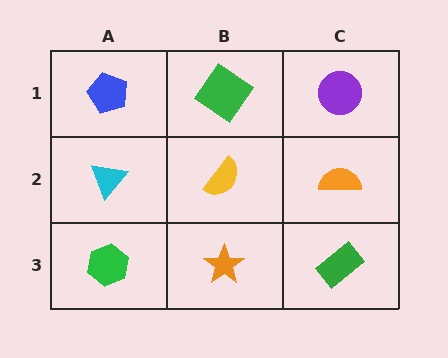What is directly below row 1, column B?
A yellow semicircle.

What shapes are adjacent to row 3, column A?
A cyan triangle (row 2, column A), an orange star (row 3, column B).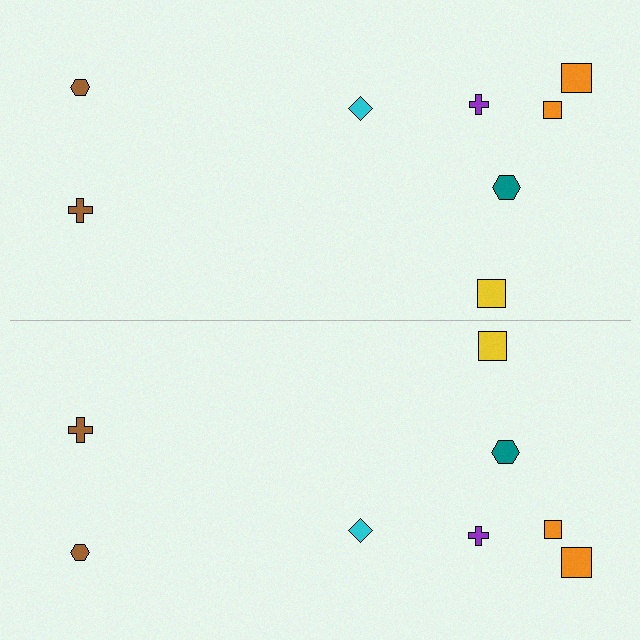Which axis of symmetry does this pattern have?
The pattern has a horizontal axis of symmetry running through the center of the image.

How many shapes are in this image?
There are 16 shapes in this image.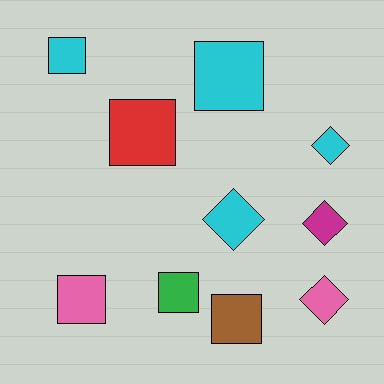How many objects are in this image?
There are 10 objects.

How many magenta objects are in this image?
There is 1 magenta object.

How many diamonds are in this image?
There are 4 diamonds.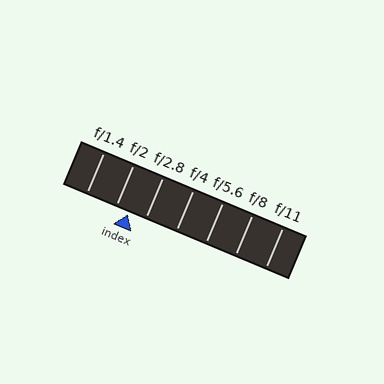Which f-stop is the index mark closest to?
The index mark is closest to f/2.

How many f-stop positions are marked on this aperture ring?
There are 7 f-stop positions marked.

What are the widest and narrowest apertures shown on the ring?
The widest aperture shown is f/1.4 and the narrowest is f/11.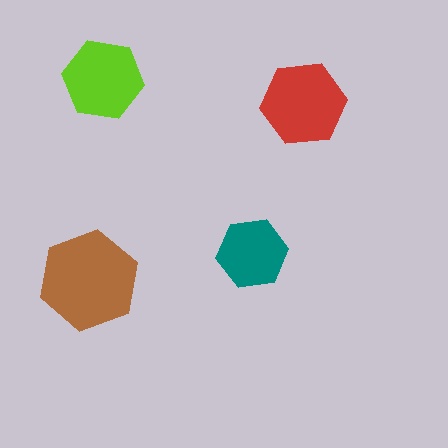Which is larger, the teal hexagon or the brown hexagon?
The brown one.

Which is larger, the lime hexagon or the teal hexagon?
The lime one.